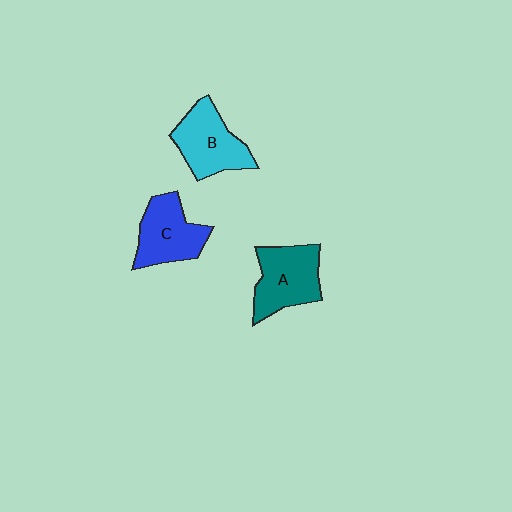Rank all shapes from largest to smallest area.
From largest to smallest: A (teal), B (cyan), C (blue).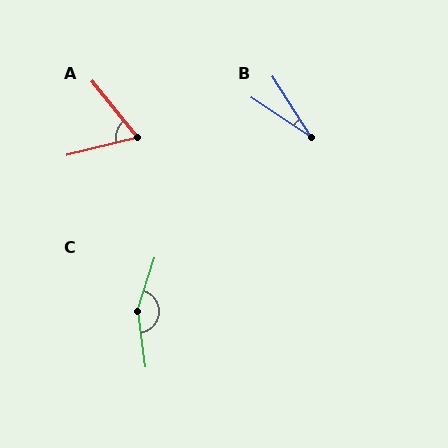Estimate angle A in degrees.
Approximately 65 degrees.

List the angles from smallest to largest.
B (24°), A (65°), C (153°).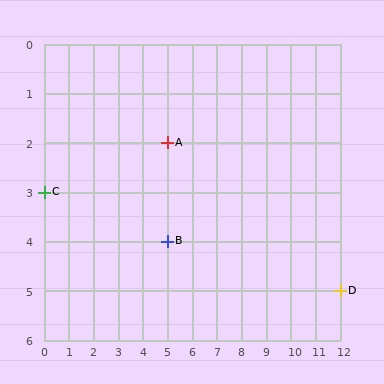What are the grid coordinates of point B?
Point B is at grid coordinates (5, 4).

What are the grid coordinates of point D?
Point D is at grid coordinates (12, 5).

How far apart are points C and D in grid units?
Points C and D are 12 columns and 2 rows apart (about 12.2 grid units diagonally).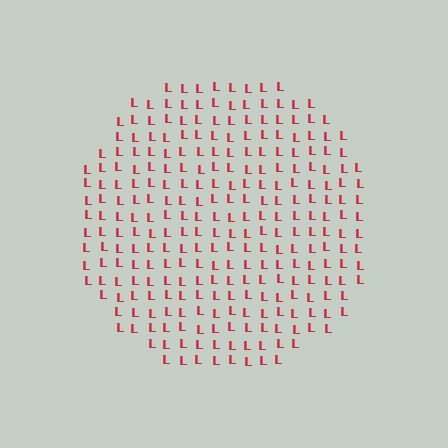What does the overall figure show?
The overall figure shows a circle.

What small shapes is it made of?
It is made of small letter L's.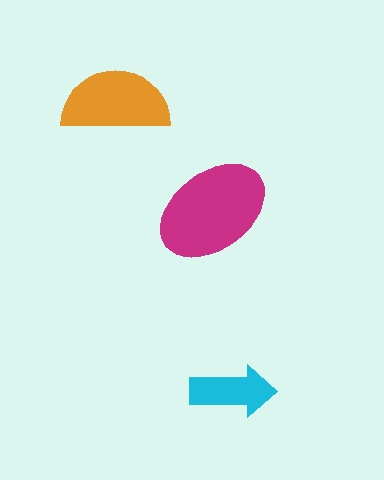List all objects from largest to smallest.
The magenta ellipse, the orange semicircle, the cyan arrow.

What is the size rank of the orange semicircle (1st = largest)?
2nd.